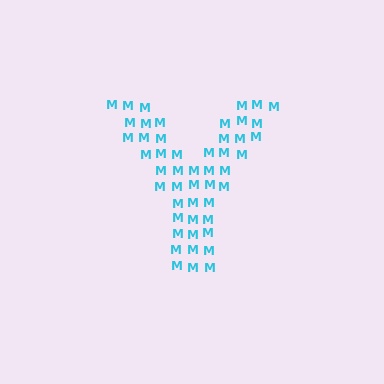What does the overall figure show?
The overall figure shows the letter Y.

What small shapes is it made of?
It is made of small letter M's.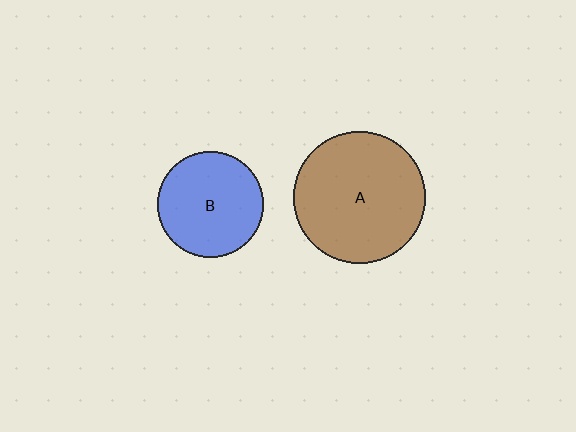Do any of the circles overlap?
No, none of the circles overlap.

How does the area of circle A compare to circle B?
Approximately 1.6 times.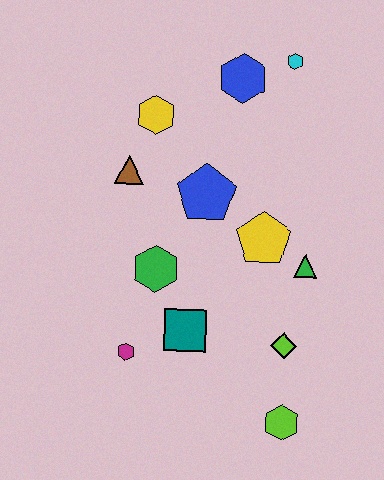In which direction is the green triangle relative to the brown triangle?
The green triangle is to the right of the brown triangle.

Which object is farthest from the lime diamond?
The cyan hexagon is farthest from the lime diamond.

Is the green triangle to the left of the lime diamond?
No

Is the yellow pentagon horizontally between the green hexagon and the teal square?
No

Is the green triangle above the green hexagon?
Yes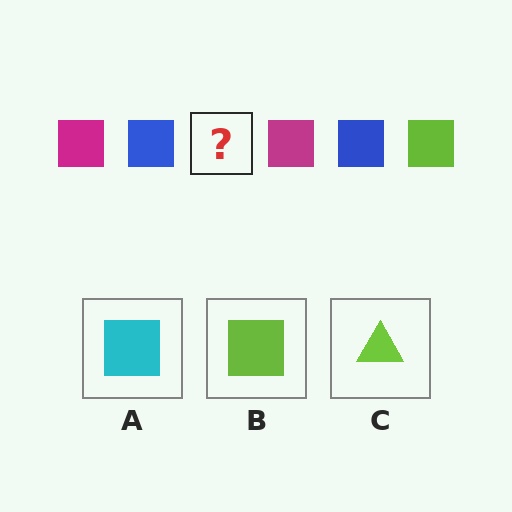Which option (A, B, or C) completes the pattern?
B.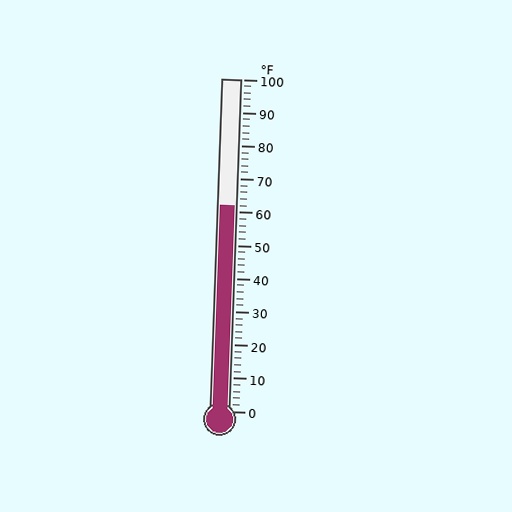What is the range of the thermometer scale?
The thermometer scale ranges from 0°F to 100°F.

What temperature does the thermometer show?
The thermometer shows approximately 62°F.